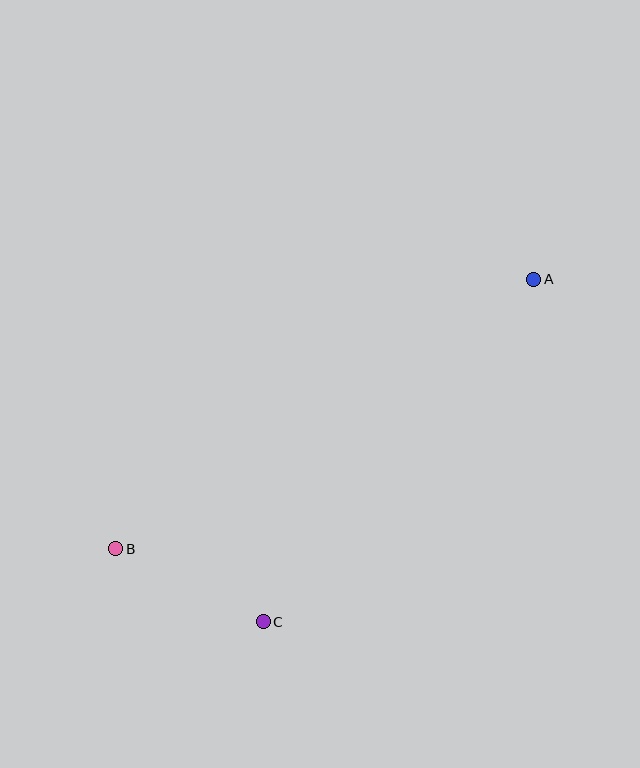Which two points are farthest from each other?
Points A and B are farthest from each other.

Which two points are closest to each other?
Points B and C are closest to each other.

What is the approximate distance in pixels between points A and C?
The distance between A and C is approximately 436 pixels.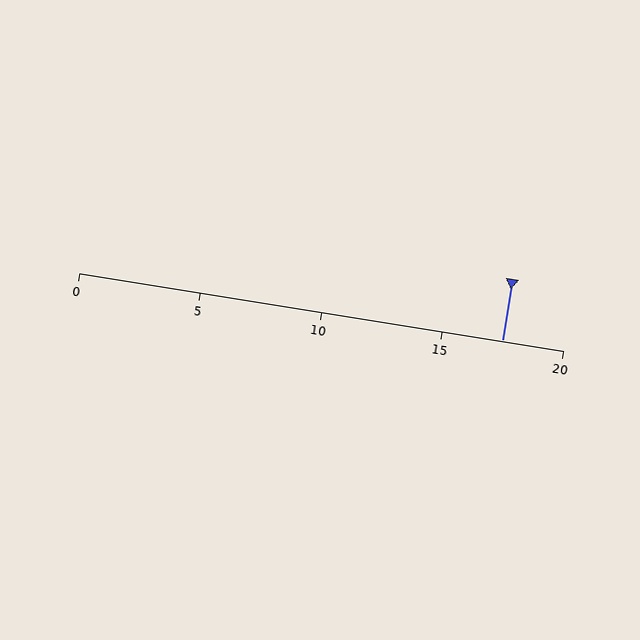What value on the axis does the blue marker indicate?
The marker indicates approximately 17.5.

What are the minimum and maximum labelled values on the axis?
The axis runs from 0 to 20.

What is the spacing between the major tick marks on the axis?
The major ticks are spaced 5 apart.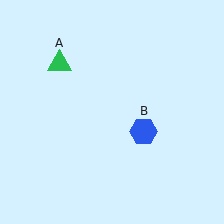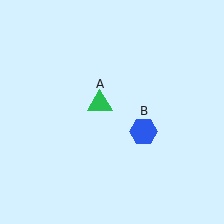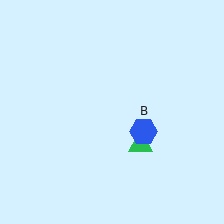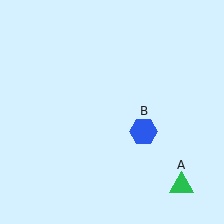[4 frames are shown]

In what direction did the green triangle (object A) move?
The green triangle (object A) moved down and to the right.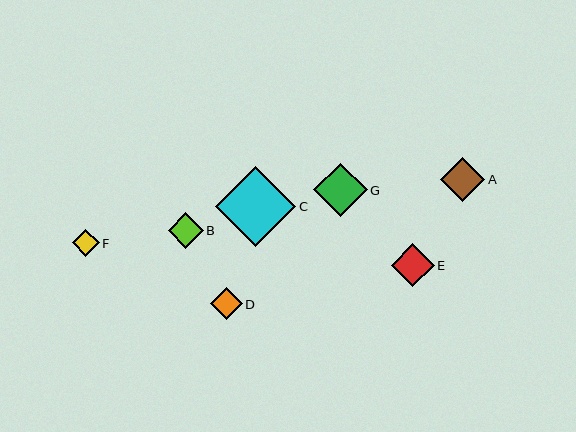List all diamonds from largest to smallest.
From largest to smallest: C, G, A, E, B, D, F.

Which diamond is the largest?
Diamond C is the largest with a size of approximately 80 pixels.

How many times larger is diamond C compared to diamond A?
Diamond C is approximately 1.8 times the size of diamond A.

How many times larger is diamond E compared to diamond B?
Diamond E is approximately 1.2 times the size of diamond B.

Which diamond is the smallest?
Diamond F is the smallest with a size of approximately 27 pixels.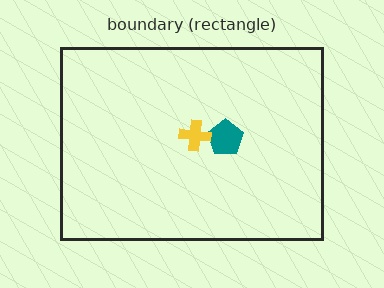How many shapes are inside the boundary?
2 inside, 0 outside.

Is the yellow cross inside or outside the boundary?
Inside.